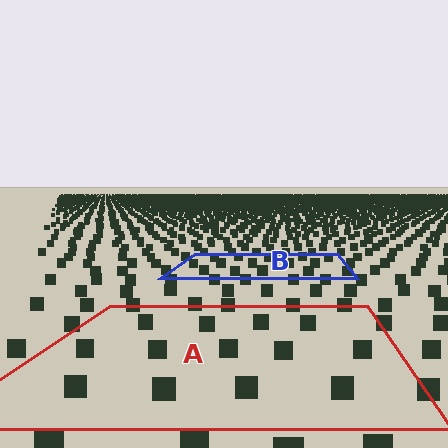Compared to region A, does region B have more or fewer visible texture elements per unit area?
Region B has more texture elements per unit area — they are packed more densely because it is farther away.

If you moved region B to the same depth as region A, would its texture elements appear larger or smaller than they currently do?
They would appear larger. At a closer depth, the same texture elements are projected at a bigger on-screen size.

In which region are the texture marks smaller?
The texture marks are smaller in region B, because it is farther away.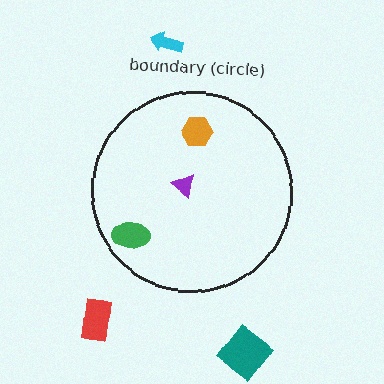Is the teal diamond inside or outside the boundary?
Outside.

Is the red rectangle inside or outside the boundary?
Outside.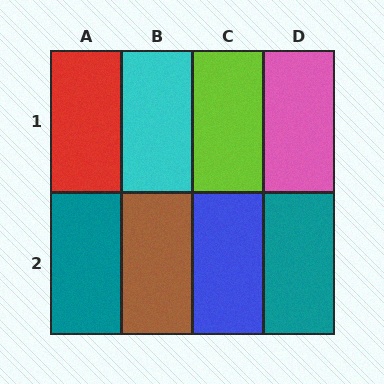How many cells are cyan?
1 cell is cyan.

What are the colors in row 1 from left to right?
Red, cyan, lime, pink.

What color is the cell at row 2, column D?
Teal.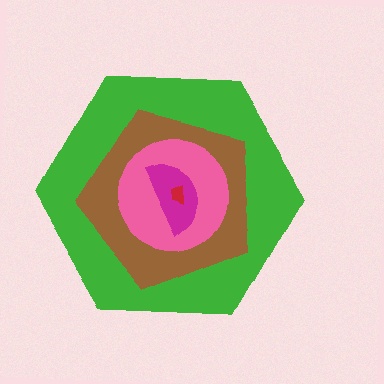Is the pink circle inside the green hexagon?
Yes.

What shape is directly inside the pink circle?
The magenta semicircle.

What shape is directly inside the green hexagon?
The brown pentagon.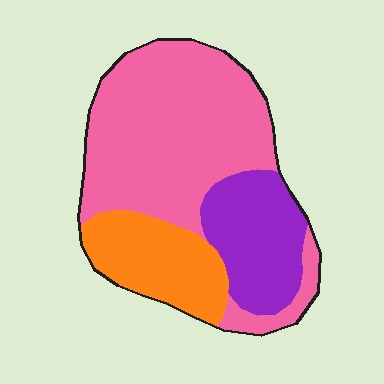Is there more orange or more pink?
Pink.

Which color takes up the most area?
Pink, at roughly 60%.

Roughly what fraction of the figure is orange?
Orange covers 21% of the figure.